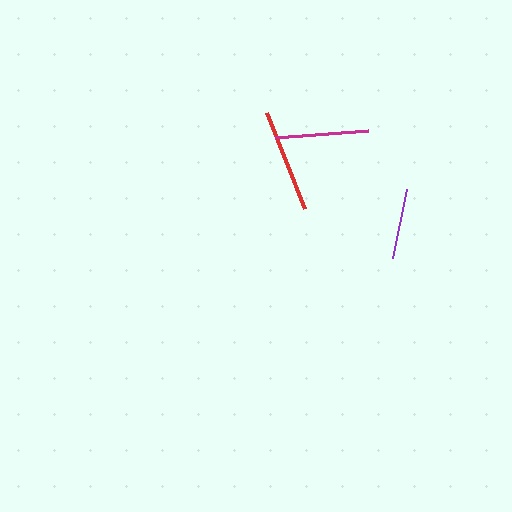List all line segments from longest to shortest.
From longest to shortest: red, magenta, purple.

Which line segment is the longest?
The red line is the longest at approximately 104 pixels.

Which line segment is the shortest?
The purple line is the shortest at approximately 70 pixels.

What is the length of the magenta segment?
The magenta segment is approximately 94 pixels long.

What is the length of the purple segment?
The purple segment is approximately 70 pixels long.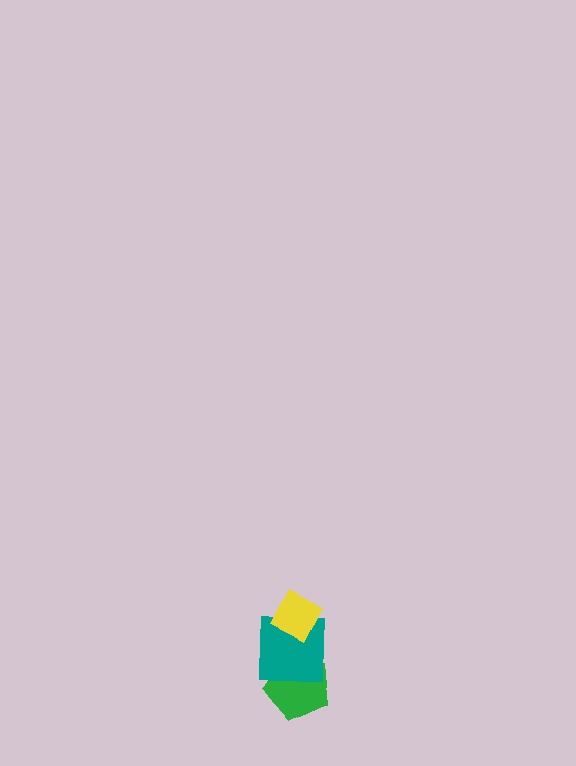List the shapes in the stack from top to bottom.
From top to bottom: the yellow diamond, the teal square, the green pentagon.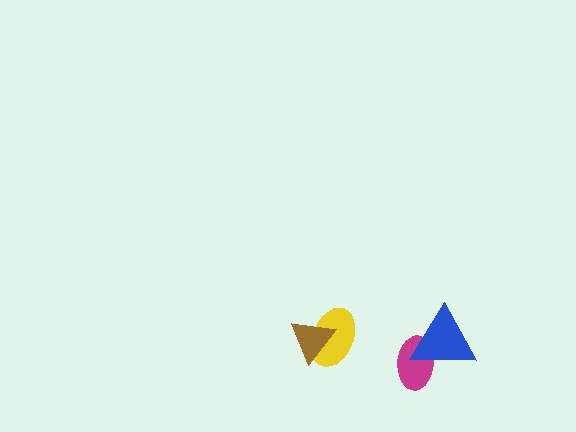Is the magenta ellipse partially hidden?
Yes, it is partially covered by another shape.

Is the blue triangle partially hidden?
No, no other shape covers it.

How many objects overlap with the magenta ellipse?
1 object overlaps with the magenta ellipse.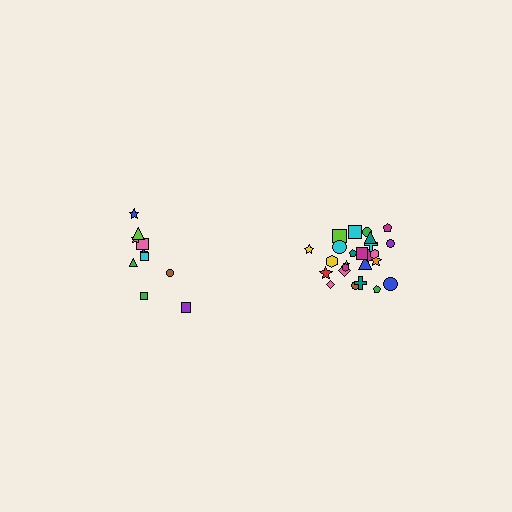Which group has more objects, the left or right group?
The right group.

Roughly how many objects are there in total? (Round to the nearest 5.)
Roughly 35 objects in total.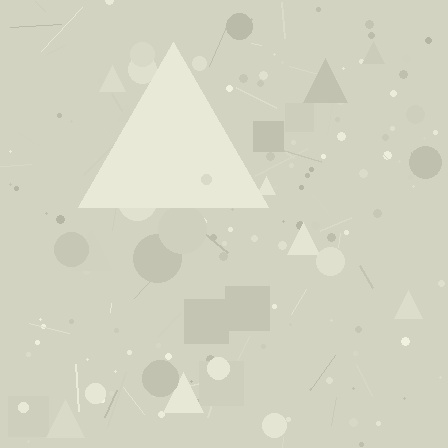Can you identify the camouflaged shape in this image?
The camouflaged shape is a triangle.